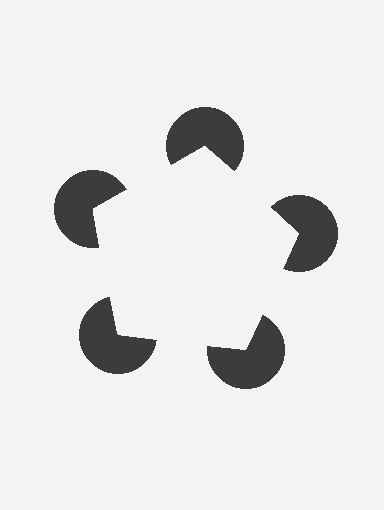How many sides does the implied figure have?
5 sides.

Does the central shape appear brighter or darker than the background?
It typically appears slightly brighter than the background, even though no actual brightness change is drawn.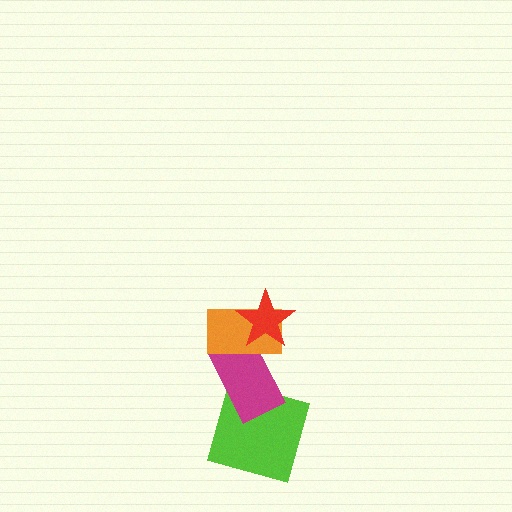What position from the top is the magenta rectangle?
The magenta rectangle is 3rd from the top.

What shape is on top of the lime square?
The magenta rectangle is on top of the lime square.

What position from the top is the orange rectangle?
The orange rectangle is 2nd from the top.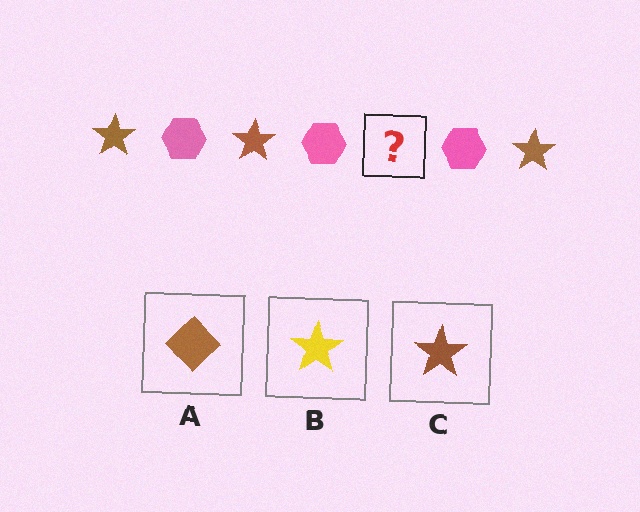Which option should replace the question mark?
Option C.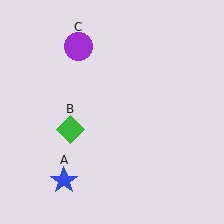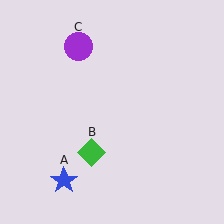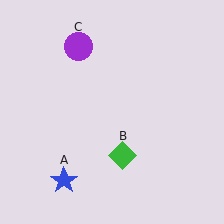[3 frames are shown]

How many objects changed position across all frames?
1 object changed position: green diamond (object B).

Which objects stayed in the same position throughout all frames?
Blue star (object A) and purple circle (object C) remained stationary.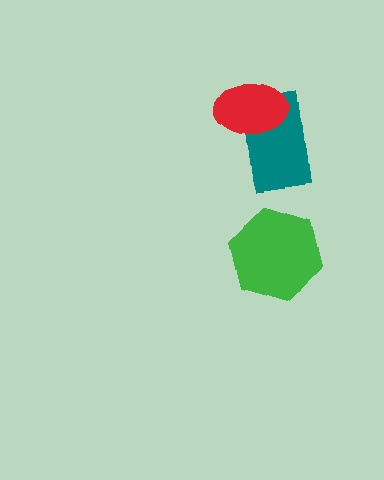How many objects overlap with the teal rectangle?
1 object overlaps with the teal rectangle.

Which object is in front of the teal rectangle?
The red ellipse is in front of the teal rectangle.